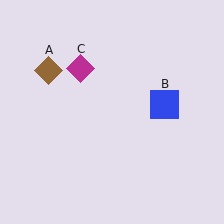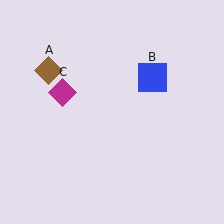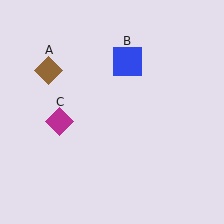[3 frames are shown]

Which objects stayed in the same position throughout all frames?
Brown diamond (object A) remained stationary.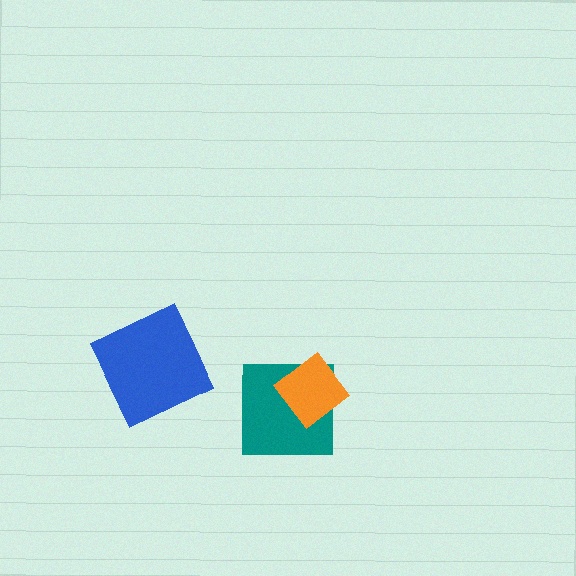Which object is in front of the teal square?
The orange diamond is in front of the teal square.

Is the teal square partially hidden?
Yes, it is partially covered by another shape.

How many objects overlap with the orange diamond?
1 object overlaps with the orange diamond.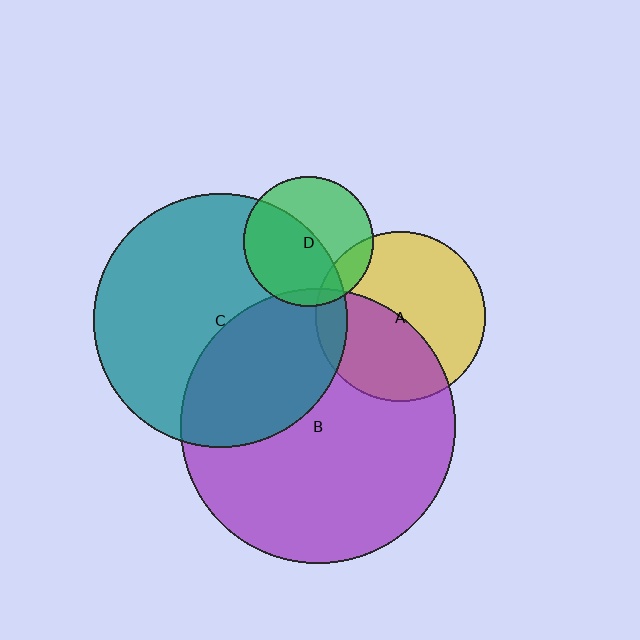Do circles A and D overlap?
Yes.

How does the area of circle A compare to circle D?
Approximately 1.7 times.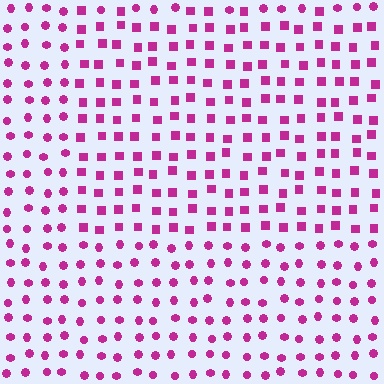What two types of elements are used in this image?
The image uses squares inside the rectangle region and circles outside it.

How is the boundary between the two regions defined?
The boundary is defined by a change in element shape: squares inside vs. circles outside. All elements share the same color and spacing.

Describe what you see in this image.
The image is filled with small magenta elements arranged in a uniform grid. A rectangle-shaped region contains squares, while the surrounding area contains circles. The boundary is defined purely by the change in element shape.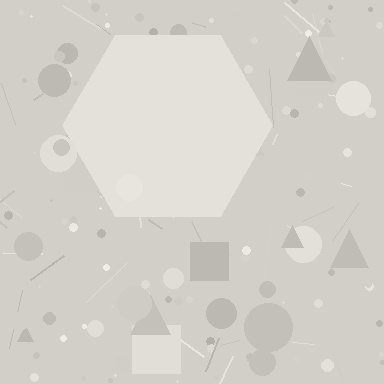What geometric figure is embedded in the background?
A hexagon is embedded in the background.